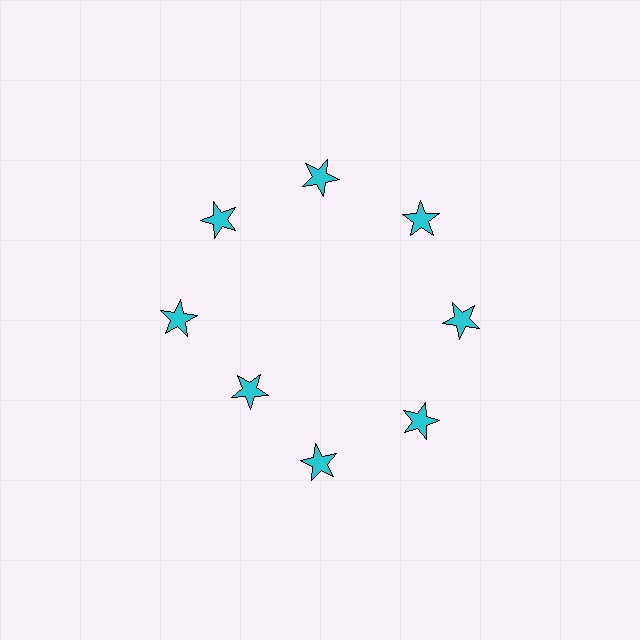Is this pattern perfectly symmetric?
No. The 8 cyan stars are arranged in a ring, but one element near the 8 o'clock position is pulled inward toward the center, breaking the 8-fold rotational symmetry.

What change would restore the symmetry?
The symmetry would be restored by moving it outward, back onto the ring so that all 8 stars sit at equal angles and equal distance from the center.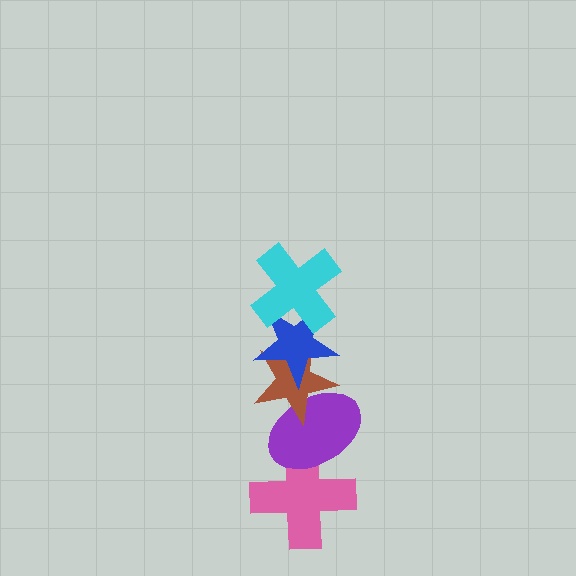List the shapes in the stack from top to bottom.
From top to bottom: the cyan cross, the blue star, the brown star, the purple ellipse, the pink cross.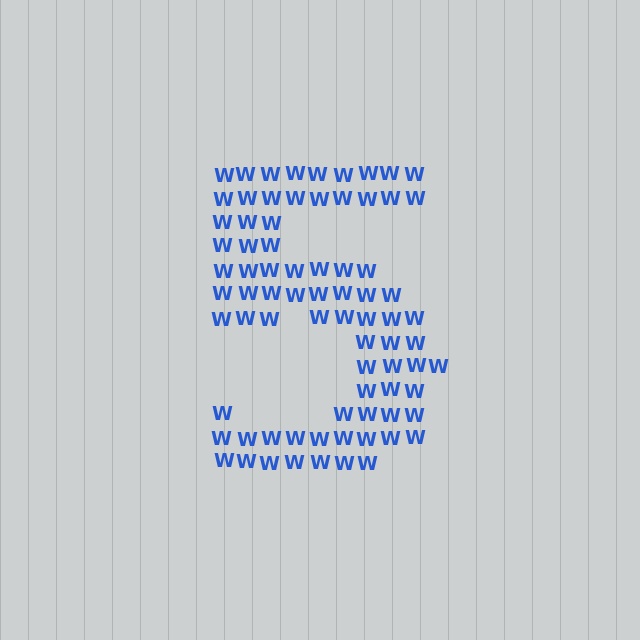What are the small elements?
The small elements are letter W's.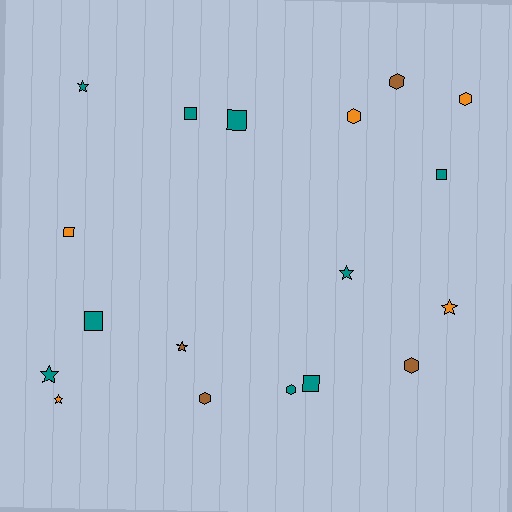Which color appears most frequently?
Teal, with 9 objects.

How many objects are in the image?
There are 18 objects.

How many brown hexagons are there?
There are 3 brown hexagons.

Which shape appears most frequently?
Square, with 6 objects.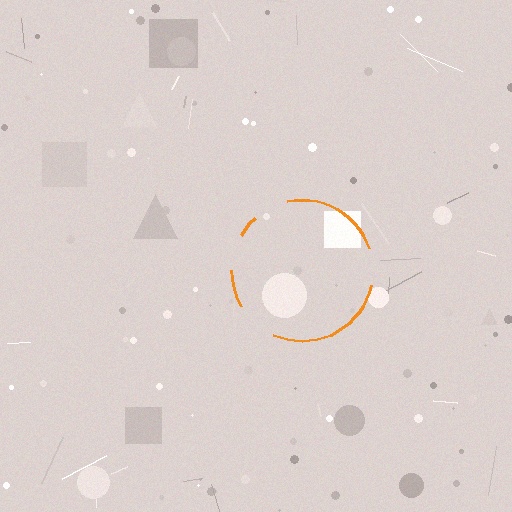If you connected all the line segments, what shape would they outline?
They would outline a circle.